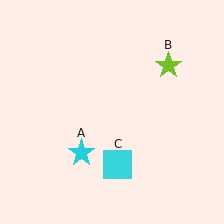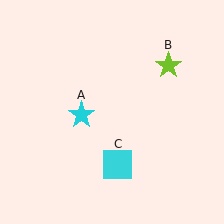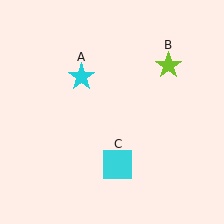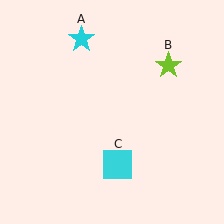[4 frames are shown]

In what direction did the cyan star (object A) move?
The cyan star (object A) moved up.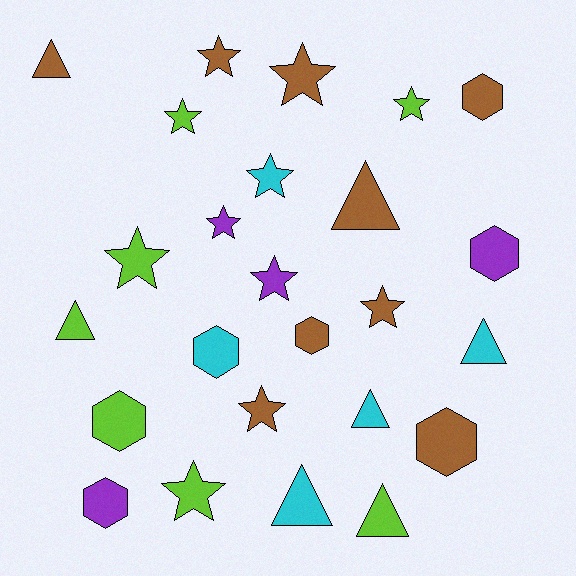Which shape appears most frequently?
Star, with 11 objects.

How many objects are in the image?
There are 25 objects.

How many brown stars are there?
There are 4 brown stars.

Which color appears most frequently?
Brown, with 9 objects.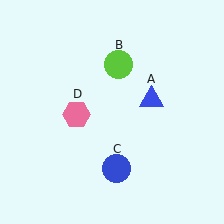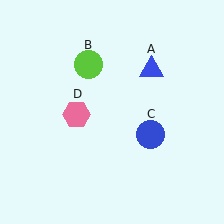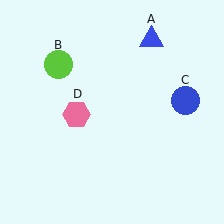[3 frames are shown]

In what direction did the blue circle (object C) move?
The blue circle (object C) moved up and to the right.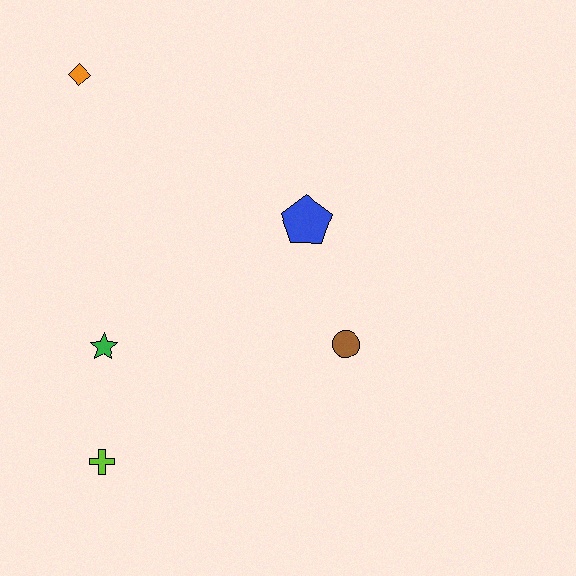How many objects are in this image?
There are 5 objects.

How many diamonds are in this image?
There is 1 diamond.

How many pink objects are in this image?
There are no pink objects.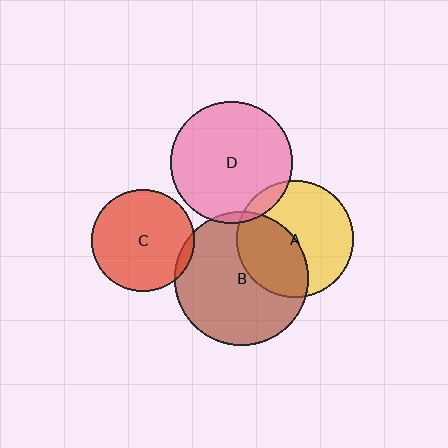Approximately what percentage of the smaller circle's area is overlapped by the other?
Approximately 10%.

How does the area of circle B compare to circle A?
Approximately 1.3 times.